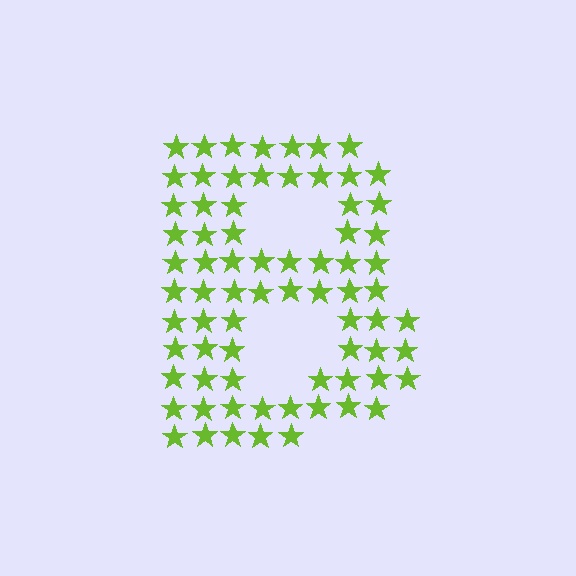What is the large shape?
The large shape is the letter B.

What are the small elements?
The small elements are stars.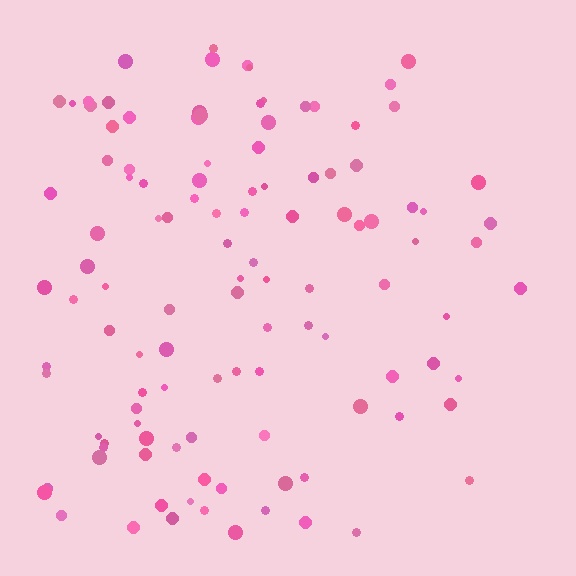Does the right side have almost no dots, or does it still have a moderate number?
Still a moderate number, just noticeably fewer than the left.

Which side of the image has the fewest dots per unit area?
The right.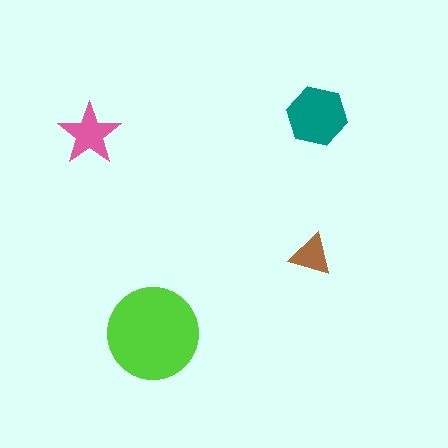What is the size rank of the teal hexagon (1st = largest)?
2nd.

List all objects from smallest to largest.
The brown triangle, the pink star, the teal hexagon, the lime circle.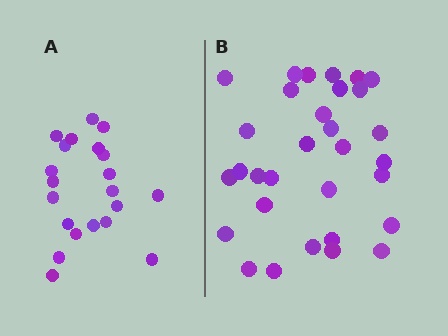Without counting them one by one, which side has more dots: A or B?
Region B (the right region) has more dots.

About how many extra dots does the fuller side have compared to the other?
Region B has roughly 10 or so more dots than region A.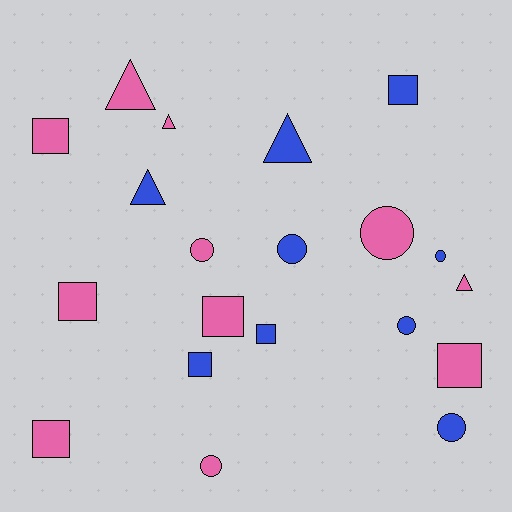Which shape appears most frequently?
Square, with 8 objects.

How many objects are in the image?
There are 20 objects.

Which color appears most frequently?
Pink, with 11 objects.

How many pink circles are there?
There are 3 pink circles.